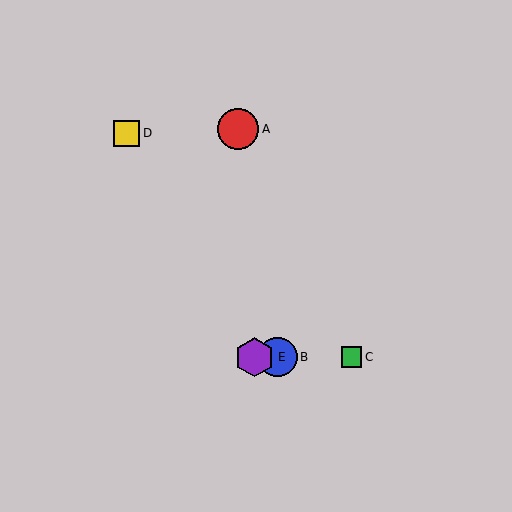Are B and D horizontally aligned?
No, B is at y≈357 and D is at y≈133.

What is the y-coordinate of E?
Object E is at y≈357.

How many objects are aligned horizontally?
3 objects (B, C, E) are aligned horizontally.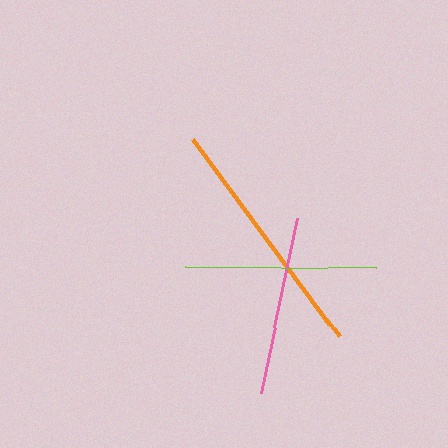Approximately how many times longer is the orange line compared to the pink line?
The orange line is approximately 1.4 times the length of the pink line.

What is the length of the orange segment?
The orange segment is approximately 245 pixels long.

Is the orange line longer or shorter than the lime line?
The orange line is longer than the lime line.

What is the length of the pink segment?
The pink segment is approximately 180 pixels long.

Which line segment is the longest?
The orange line is the longest at approximately 245 pixels.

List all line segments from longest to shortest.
From longest to shortest: orange, lime, pink.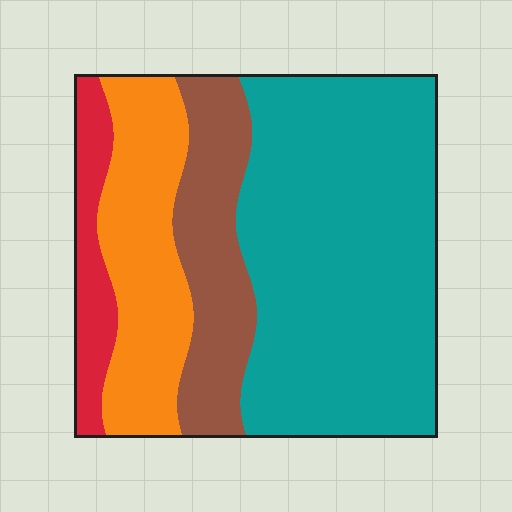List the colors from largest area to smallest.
From largest to smallest: teal, orange, brown, red.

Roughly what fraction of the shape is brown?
Brown takes up about one sixth (1/6) of the shape.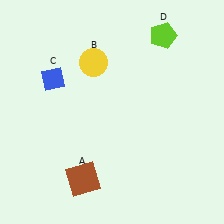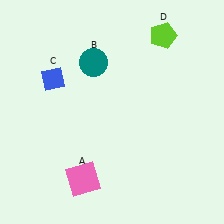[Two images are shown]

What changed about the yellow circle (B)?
In Image 1, B is yellow. In Image 2, it changed to teal.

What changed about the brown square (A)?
In Image 1, A is brown. In Image 2, it changed to pink.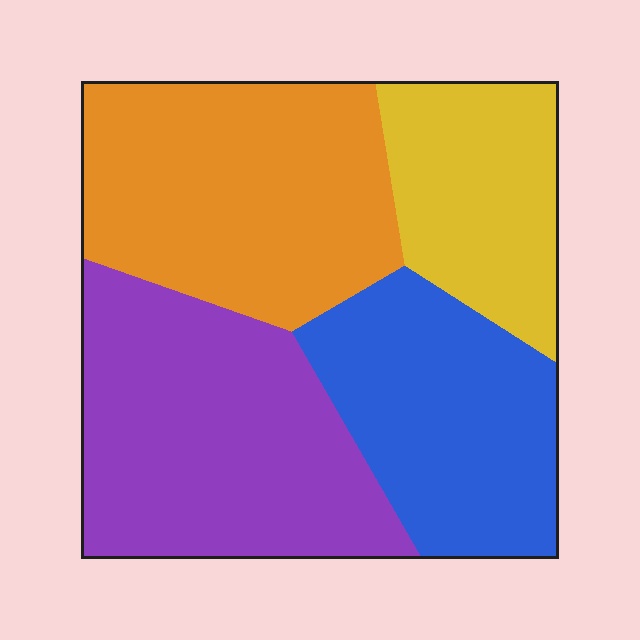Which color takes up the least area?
Yellow, at roughly 15%.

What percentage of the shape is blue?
Blue takes up about one quarter (1/4) of the shape.